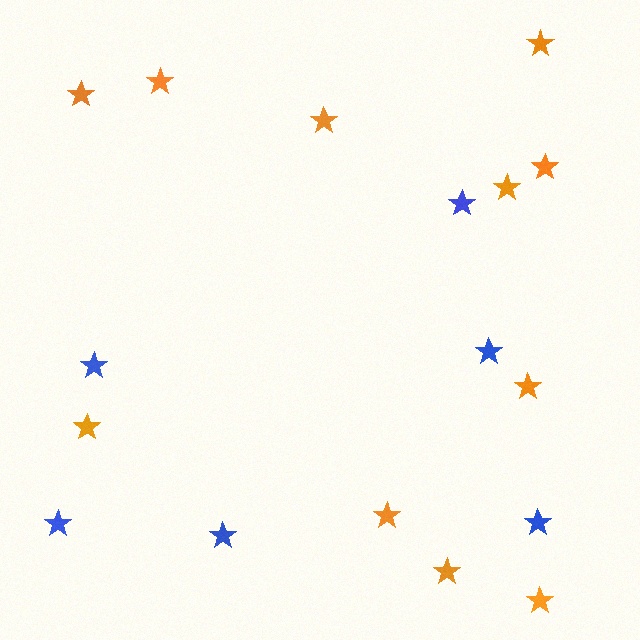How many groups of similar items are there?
There are 2 groups: one group of blue stars (6) and one group of orange stars (11).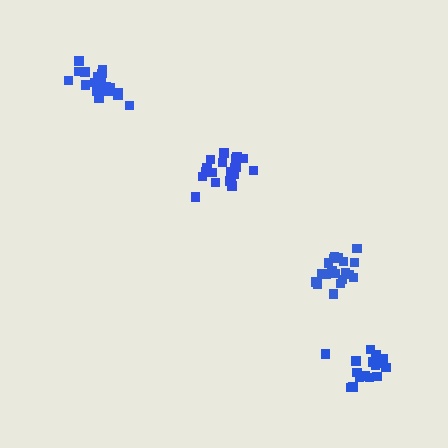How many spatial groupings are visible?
There are 4 spatial groupings.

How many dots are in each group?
Group 1: 20 dots, Group 2: 19 dots, Group 3: 21 dots, Group 4: 18 dots (78 total).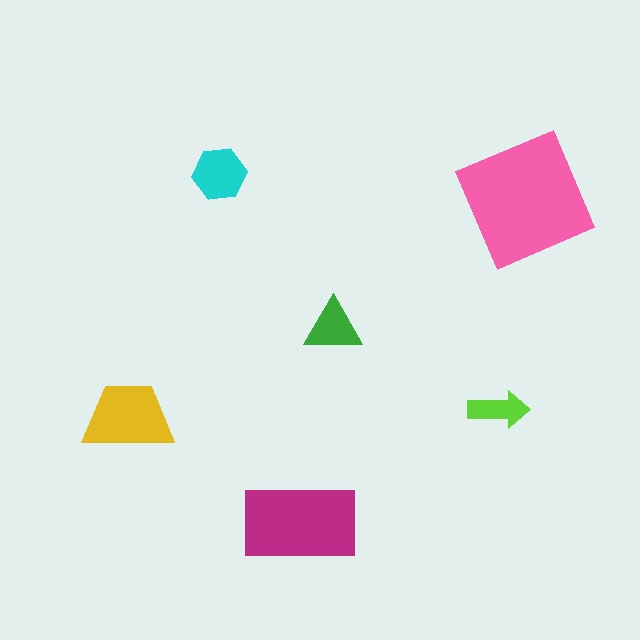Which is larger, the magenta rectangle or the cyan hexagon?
The magenta rectangle.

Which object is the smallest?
The lime arrow.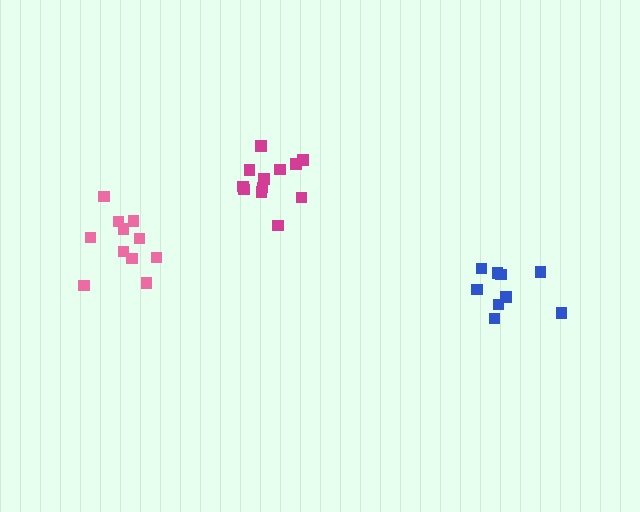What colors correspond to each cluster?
The clusters are colored: pink, magenta, blue.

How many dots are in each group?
Group 1: 11 dots, Group 2: 12 dots, Group 3: 9 dots (32 total).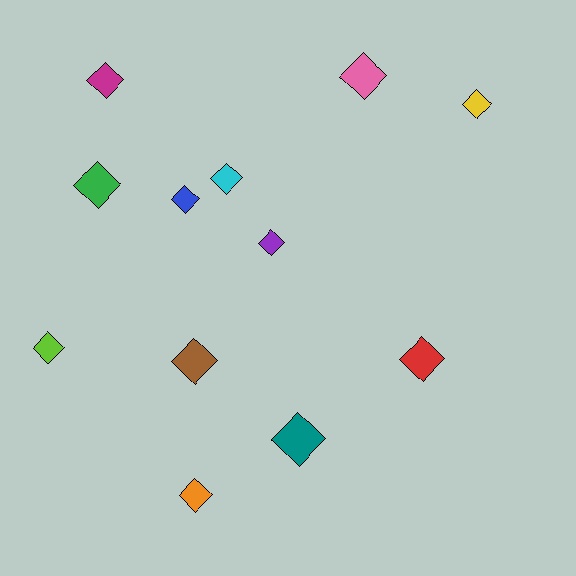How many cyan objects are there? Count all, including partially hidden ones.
There is 1 cyan object.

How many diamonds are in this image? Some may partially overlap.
There are 12 diamonds.